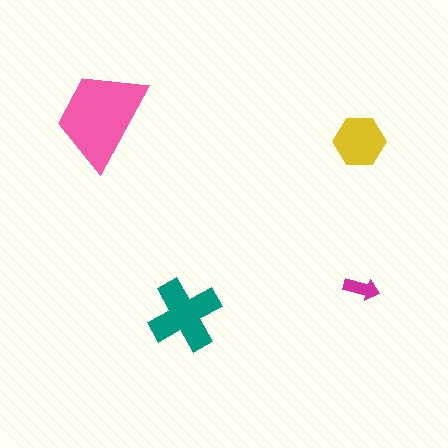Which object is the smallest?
The magenta arrow.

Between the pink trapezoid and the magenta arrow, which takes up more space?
The pink trapezoid.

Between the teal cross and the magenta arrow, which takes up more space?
The teal cross.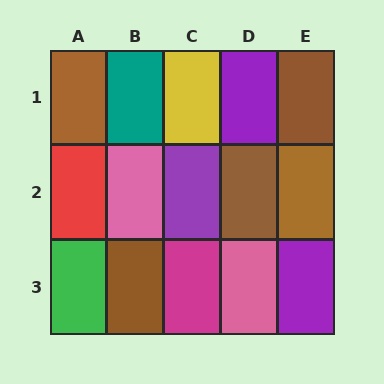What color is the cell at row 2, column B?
Pink.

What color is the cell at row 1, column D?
Purple.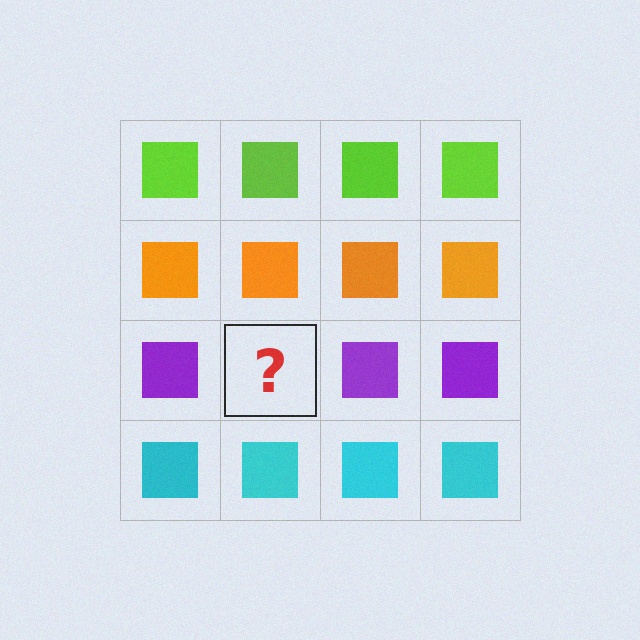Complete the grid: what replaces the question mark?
The question mark should be replaced with a purple square.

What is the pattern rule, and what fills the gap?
The rule is that each row has a consistent color. The gap should be filled with a purple square.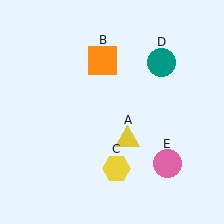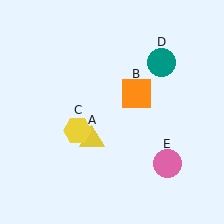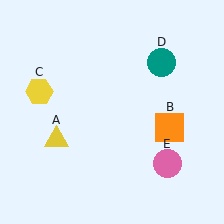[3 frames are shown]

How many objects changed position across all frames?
3 objects changed position: yellow triangle (object A), orange square (object B), yellow hexagon (object C).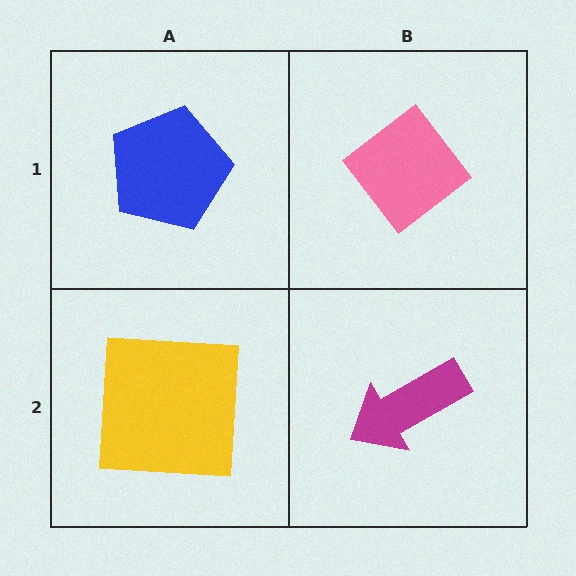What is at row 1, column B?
A pink diamond.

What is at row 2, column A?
A yellow square.